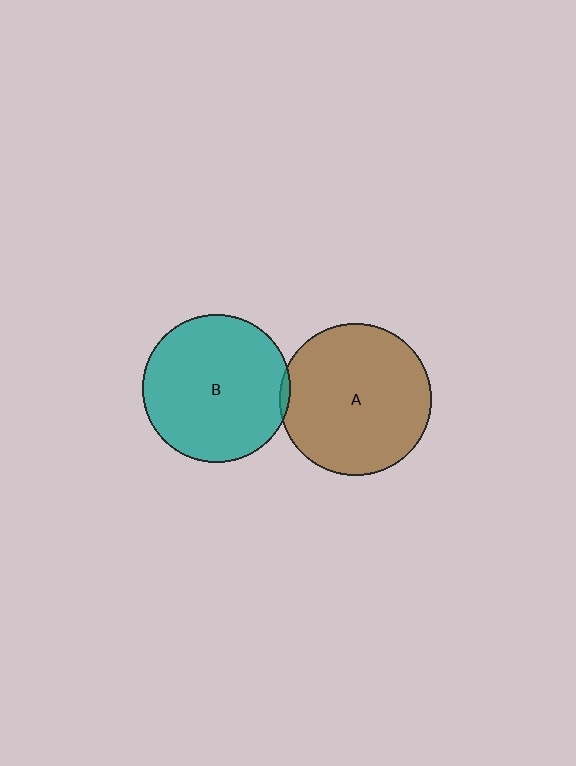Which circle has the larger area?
Circle A (brown).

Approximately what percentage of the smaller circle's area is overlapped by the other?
Approximately 5%.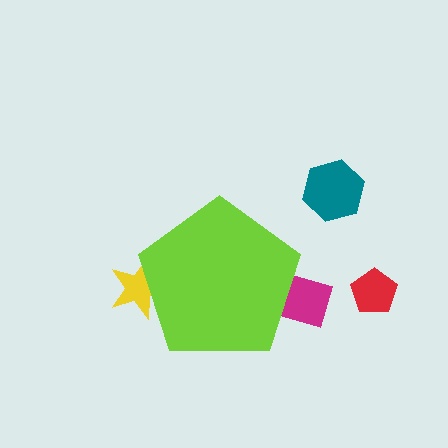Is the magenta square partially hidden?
Yes, the magenta square is partially hidden behind the lime pentagon.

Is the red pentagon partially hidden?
No, the red pentagon is fully visible.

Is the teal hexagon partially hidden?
No, the teal hexagon is fully visible.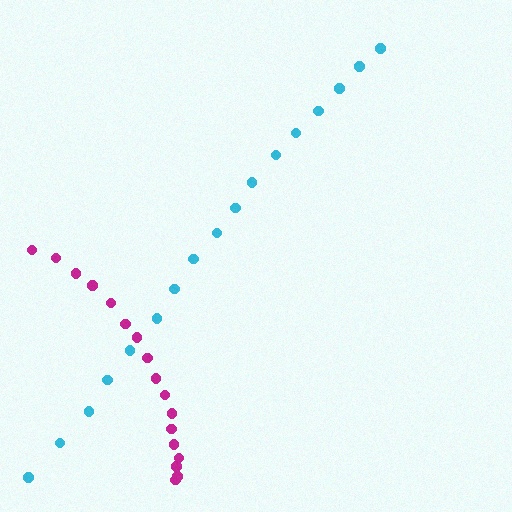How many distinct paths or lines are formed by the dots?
There are 2 distinct paths.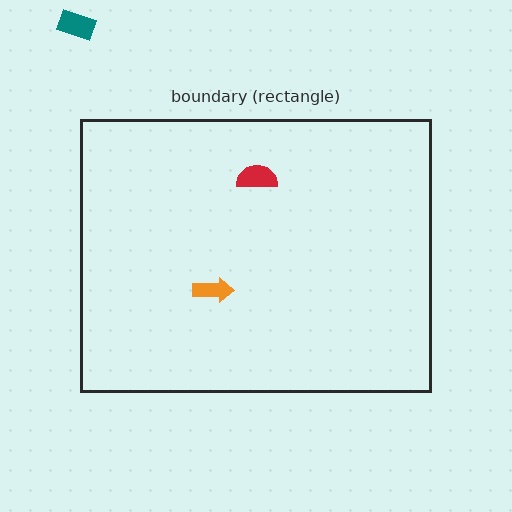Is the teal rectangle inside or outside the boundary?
Outside.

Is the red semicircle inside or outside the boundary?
Inside.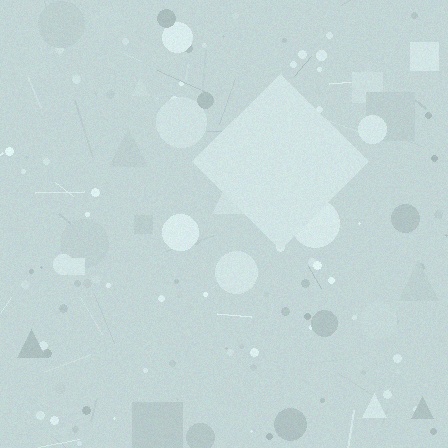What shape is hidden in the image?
A diamond is hidden in the image.